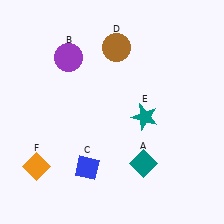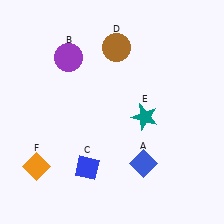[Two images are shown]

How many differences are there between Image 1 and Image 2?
There is 1 difference between the two images.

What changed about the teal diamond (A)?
In Image 1, A is teal. In Image 2, it changed to blue.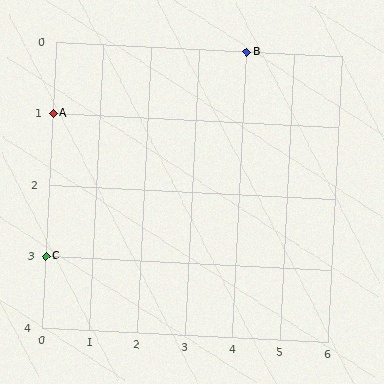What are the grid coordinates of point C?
Point C is at grid coordinates (0, 3).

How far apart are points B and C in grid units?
Points B and C are 4 columns and 3 rows apart (about 5.0 grid units diagonally).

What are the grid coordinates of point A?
Point A is at grid coordinates (0, 1).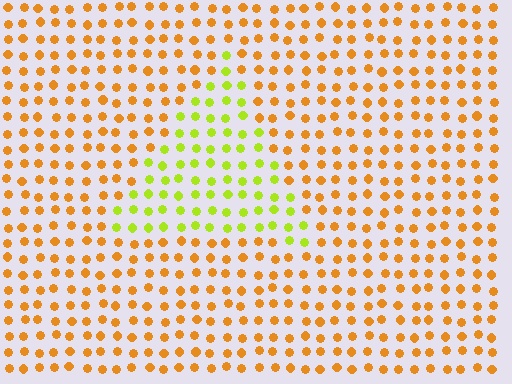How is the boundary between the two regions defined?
The boundary is defined purely by a slight shift in hue (about 47 degrees). Spacing, size, and orientation are identical on both sides.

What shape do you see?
I see a triangle.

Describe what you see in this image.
The image is filled with small orange elements in a uniform arrangement. A triangle-shaped region is visible where the elements are tinted to a slightly different hue, forming a subtle color boundary.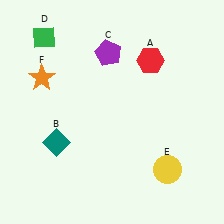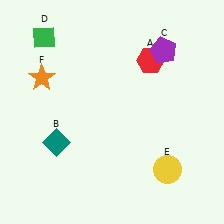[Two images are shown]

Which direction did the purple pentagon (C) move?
The purple pentagon (C) moved right.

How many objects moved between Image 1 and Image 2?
1 object moved between the two images.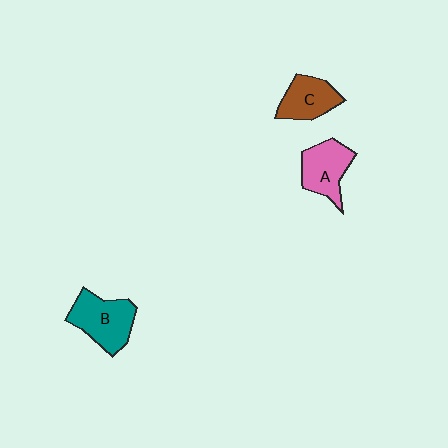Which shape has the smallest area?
Shape C (brown).